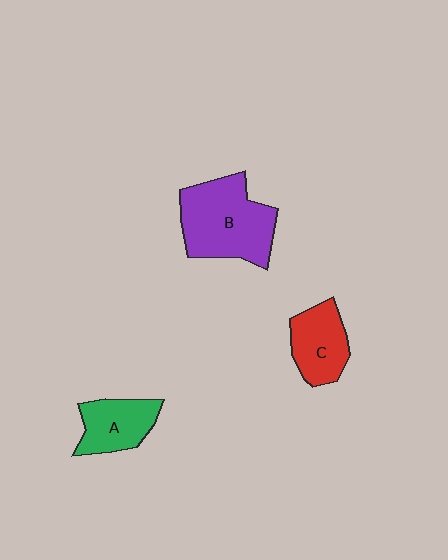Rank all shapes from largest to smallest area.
From largest to smallest: B (purple), C (red), A (green).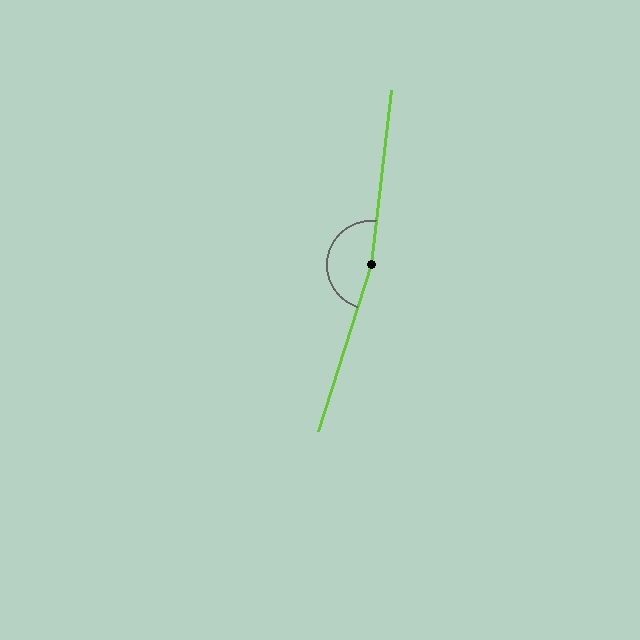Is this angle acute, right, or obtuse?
It is obtuse.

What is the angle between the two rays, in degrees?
Approximately 169 degrees.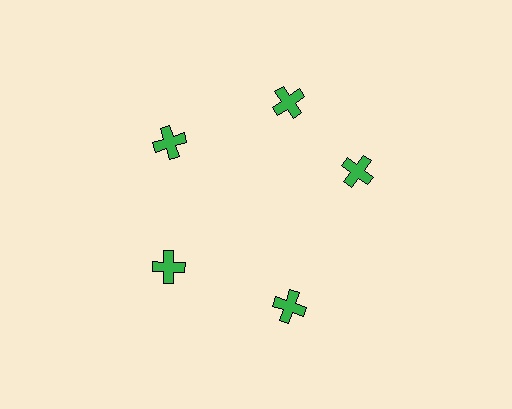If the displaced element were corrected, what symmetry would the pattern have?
It would have 5-fold rotational symmetry — the pattern would map onto itself every 72 degrees.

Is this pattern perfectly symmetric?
No. The 5 green crosses are arranged in a ring, but one element near the 3 o'clock position is rotated out of alignment along the ring, breaking the 5-fold rotational symmetry.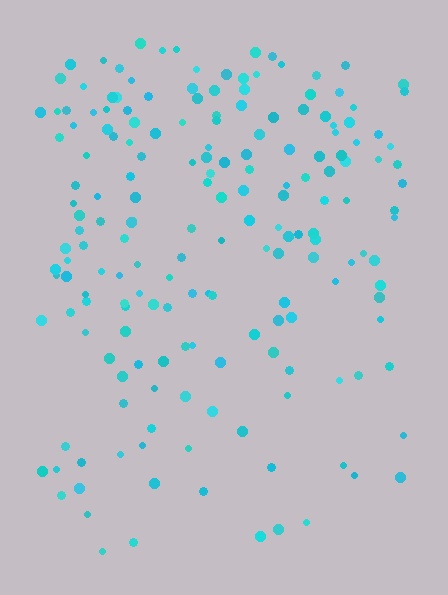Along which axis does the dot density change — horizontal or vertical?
Vertical.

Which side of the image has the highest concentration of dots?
The top.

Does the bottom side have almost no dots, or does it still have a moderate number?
Still a moderate number, just noticeably fewer than the top.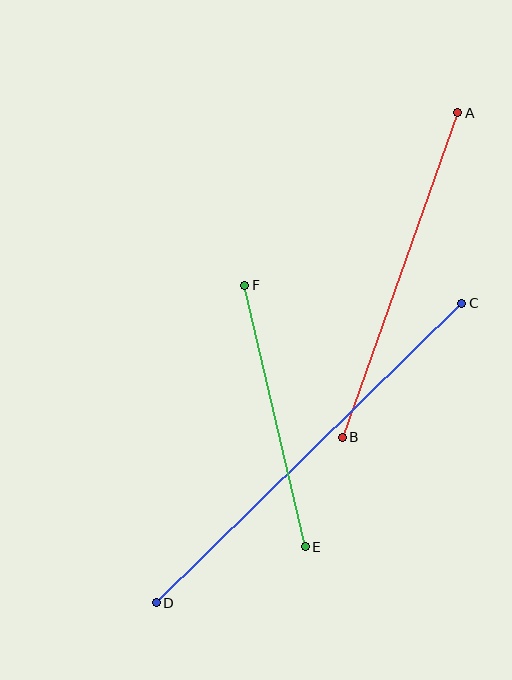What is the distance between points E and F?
The distance is approximately 268 pixels.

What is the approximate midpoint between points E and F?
The midpoint is at approximately (275, 416) pixels.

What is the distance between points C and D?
The distance is approximately 428 pixels.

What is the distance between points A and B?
The distance is approximately 344 pixels.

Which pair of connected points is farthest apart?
Points C and D are farthest apart.